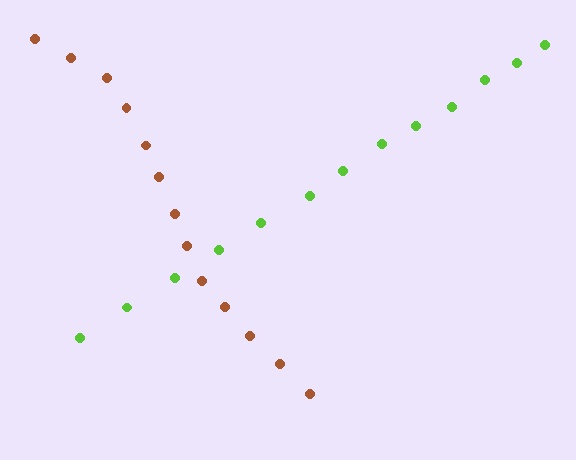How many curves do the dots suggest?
There are 2 distinct paths.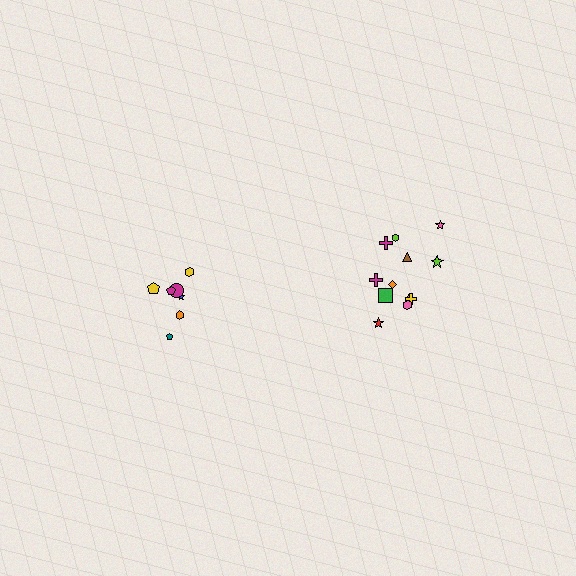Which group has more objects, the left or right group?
The right group.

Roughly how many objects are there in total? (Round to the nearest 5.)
Roughly 20 objects in total.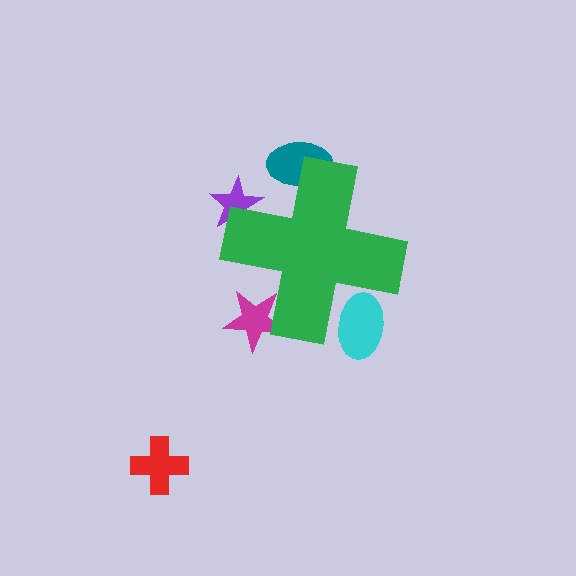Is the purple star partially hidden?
Yes, the purple star is partially hidden behind the green cross.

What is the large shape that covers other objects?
A green cross.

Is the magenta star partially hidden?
Yes, the magenta star is partially hidden behind the green cross.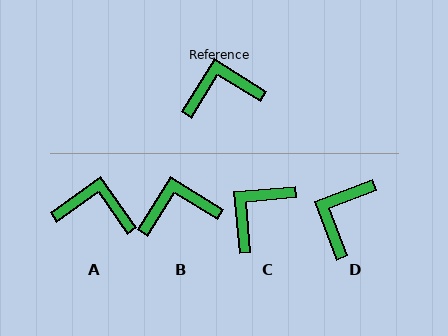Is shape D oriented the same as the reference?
No, it is off by about 53 degrees.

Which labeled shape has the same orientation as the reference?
B.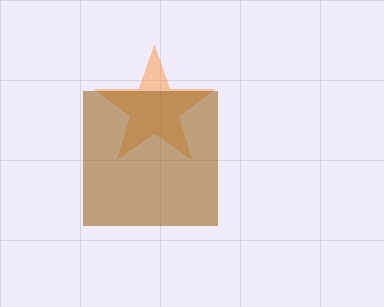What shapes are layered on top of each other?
The layered shapes are: an orange star, a brown square.